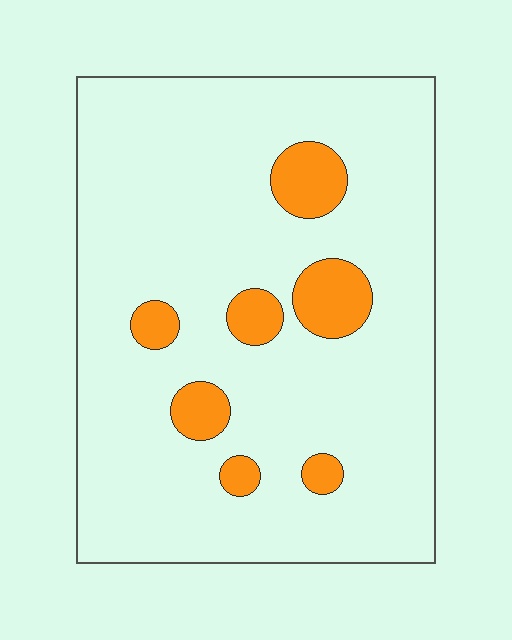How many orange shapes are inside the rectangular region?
7.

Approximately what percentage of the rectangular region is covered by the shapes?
Approximately 10%.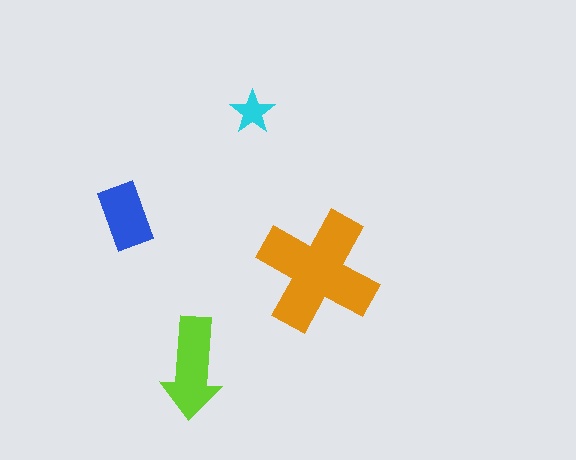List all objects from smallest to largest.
The cyan star, the blue rectangle, the lime arrow, the orange cross.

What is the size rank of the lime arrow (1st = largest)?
2nd.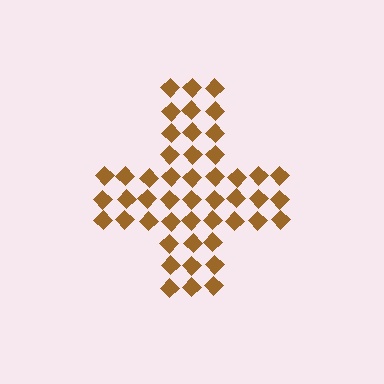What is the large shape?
The large shape is a cross.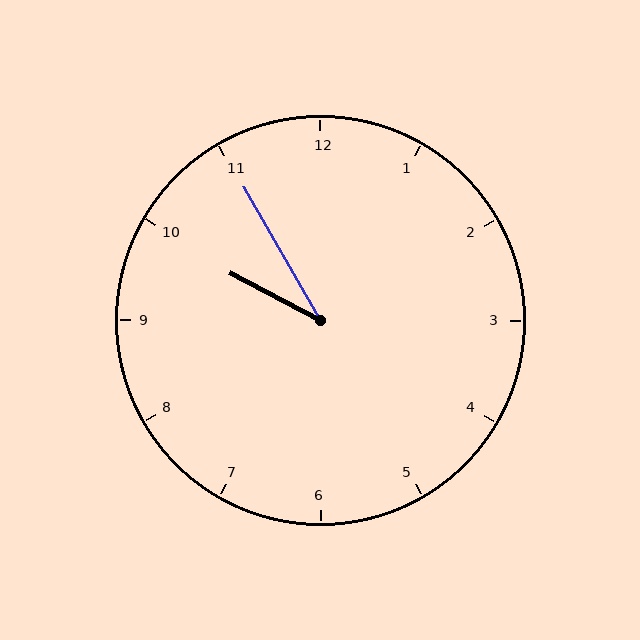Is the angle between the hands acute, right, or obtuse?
It is acute.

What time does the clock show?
9:55.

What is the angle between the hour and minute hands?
Approximately 32 degrees.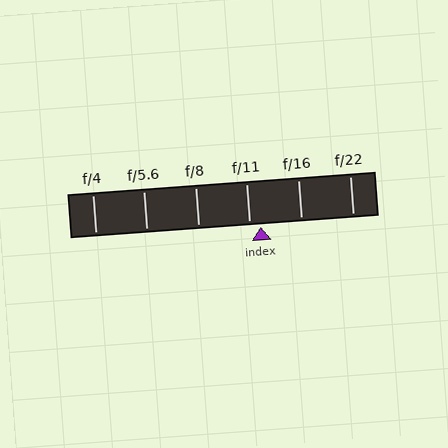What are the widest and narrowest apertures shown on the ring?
The widest aperture shown is f/4 and the narrowest is f/22.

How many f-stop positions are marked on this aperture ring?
There are 6 f-stop positions marked.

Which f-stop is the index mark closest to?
The index mark is closest to f/11.